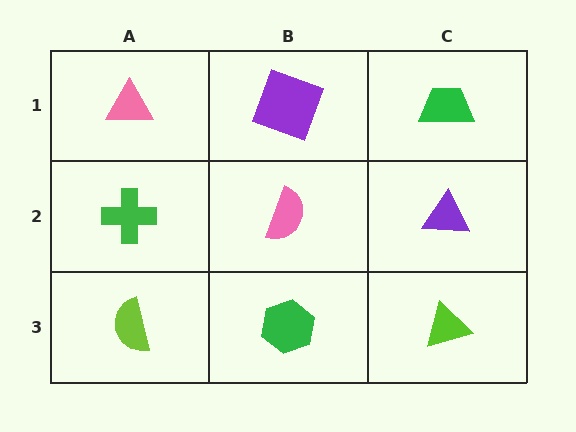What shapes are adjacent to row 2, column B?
A purple square (row 1, column B), a green hexagon (row 3, column B), a green cross (row 2, column A), a purple triangle (row 2, column C).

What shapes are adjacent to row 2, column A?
A pink triangle (row 1, column A), a lime semicircle (row 3, column A), a pink semicircle (row 2, column B).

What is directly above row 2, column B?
A purple square.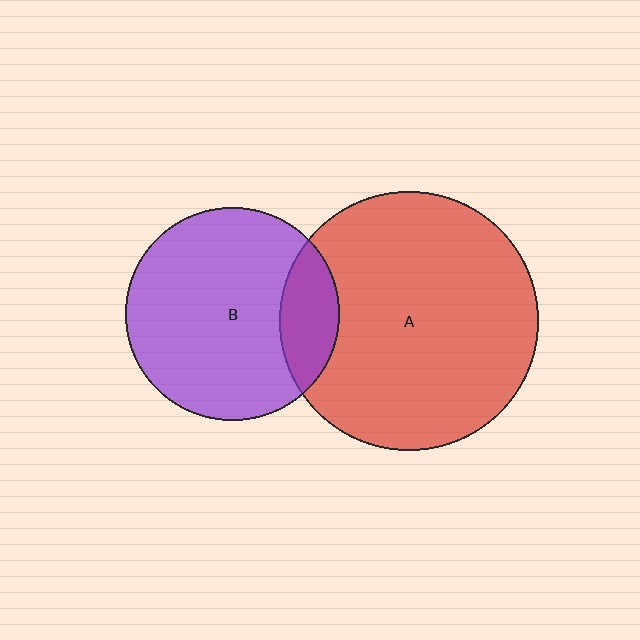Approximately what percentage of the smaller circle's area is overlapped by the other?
Approximately 20%.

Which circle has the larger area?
Circle A (red).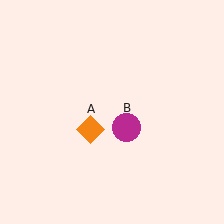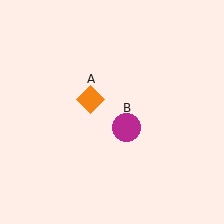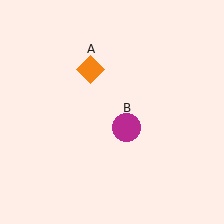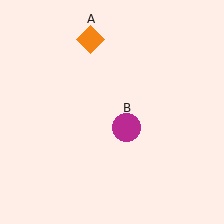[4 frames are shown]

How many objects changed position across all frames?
1 object changed position: orange diamond (object A).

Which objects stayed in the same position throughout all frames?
Magenta circle (object B) remained stationary.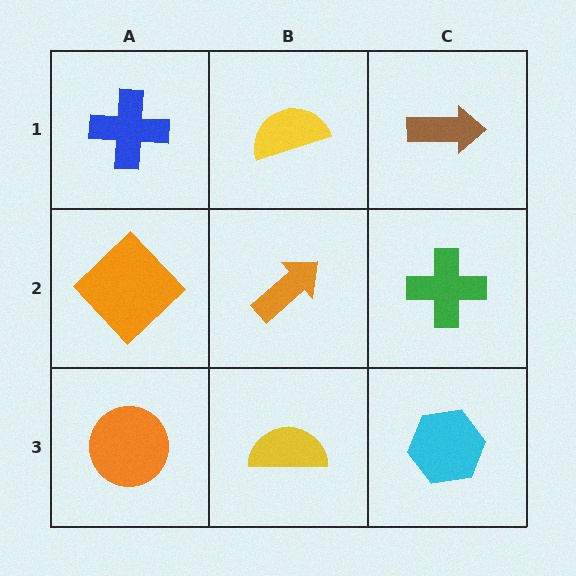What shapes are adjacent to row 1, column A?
An orange diamond (row 2, column A), a yellow semicircle (row 1, column B).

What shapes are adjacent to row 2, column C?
A brown arrow (row 1, column C), a cyan hexagon (row 3, column C), an orange arrow (row 2, column B).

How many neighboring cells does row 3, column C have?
2.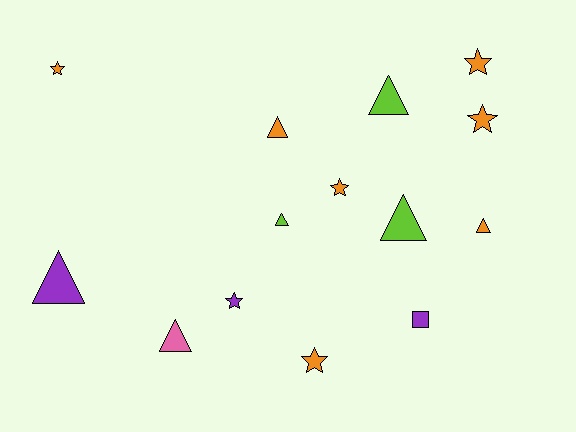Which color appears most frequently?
Orange, with 7 objects.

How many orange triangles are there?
There are 2 orange triangles.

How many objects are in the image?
There are 14 objects.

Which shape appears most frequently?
Triangle, with 7 objects.